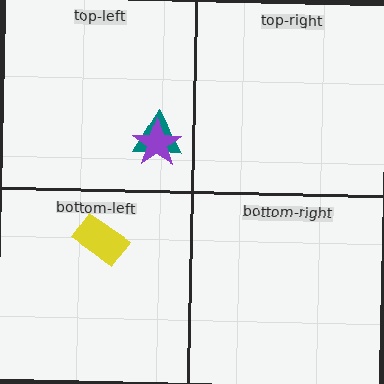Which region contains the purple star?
The top-left region.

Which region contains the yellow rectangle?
The bottom-left region.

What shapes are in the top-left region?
The teal triangle, the purple star.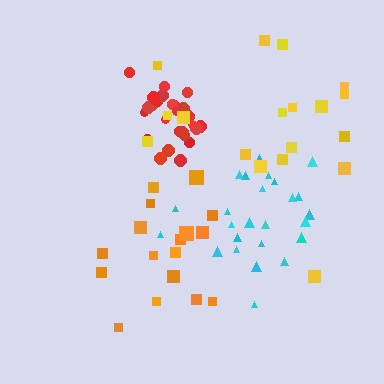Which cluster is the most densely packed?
Red.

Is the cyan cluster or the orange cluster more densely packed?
Cyan.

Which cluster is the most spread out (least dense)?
Yellow.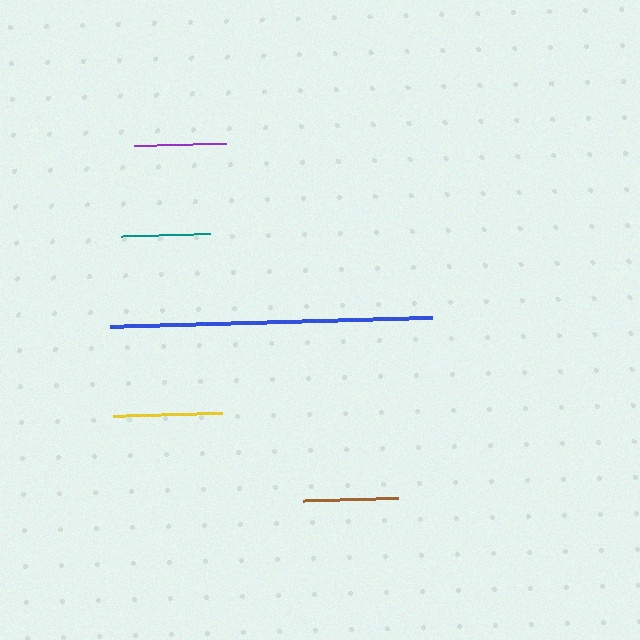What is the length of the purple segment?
The purple segment is approximately 92 pixels long.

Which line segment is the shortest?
The teal line is the shortest at approximately 90 pixels.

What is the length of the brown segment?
The brown segment is approximately 95 pixels long.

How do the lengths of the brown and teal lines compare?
The brown and teal lines are approximately the same length.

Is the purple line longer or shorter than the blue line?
The blue line is longer than the purple line.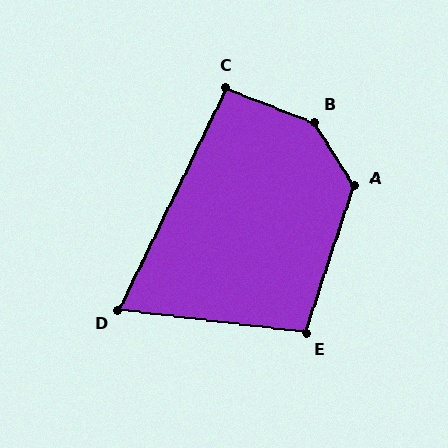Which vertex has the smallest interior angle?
D, at approximately 71 degrees.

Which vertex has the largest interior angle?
B, at approximately 144 degrees.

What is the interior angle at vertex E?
Approximately 101 degrees (obtuse).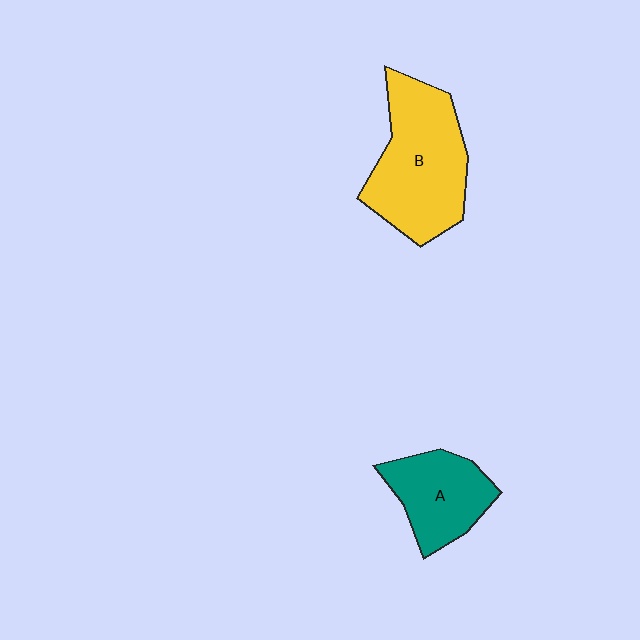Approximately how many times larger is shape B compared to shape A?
Approximately 1.6 times.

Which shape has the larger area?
Shape B (yellow).